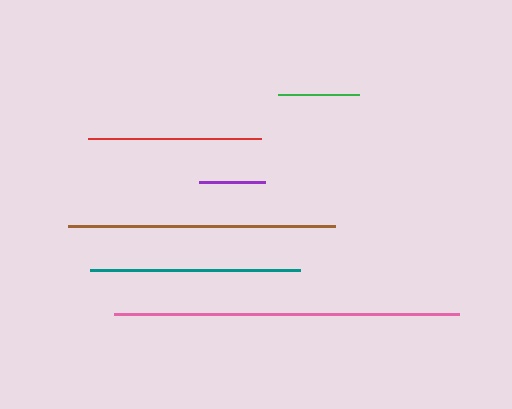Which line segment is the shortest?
The purple line is the shortest at approximately 66 pixels.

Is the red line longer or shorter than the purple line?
The red line is longer than the purple line.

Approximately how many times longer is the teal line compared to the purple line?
The teal line is approximately 3.2 times the length of the purple line.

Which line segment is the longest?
The pink line is the longest at approximately 345 pixels.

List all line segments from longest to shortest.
From longest to shortest: pink, brown, teal, red, green, purple.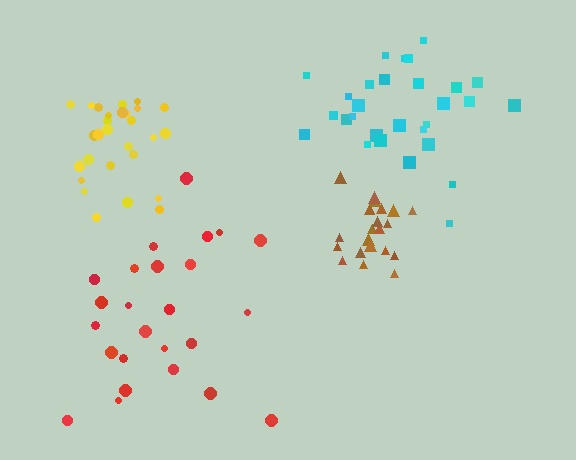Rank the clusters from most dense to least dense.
brown, yellow, cyan, red.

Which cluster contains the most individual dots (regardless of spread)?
Cyan (29).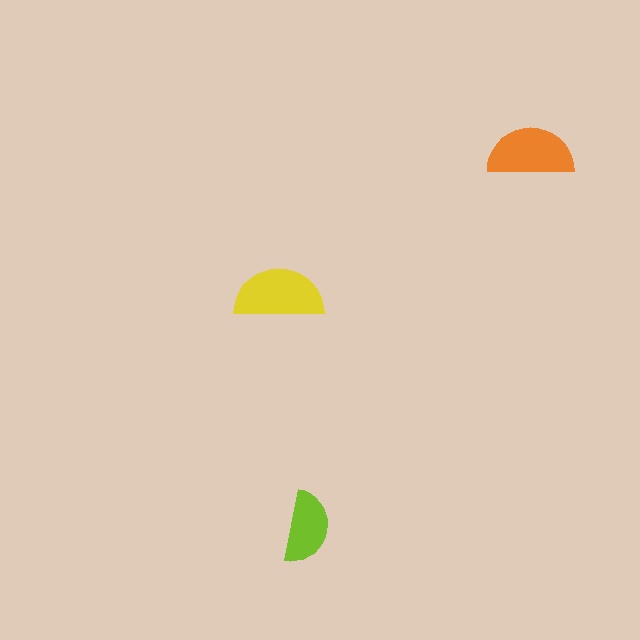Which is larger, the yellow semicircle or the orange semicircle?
The yellow one.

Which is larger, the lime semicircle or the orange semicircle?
The orange one.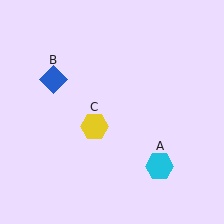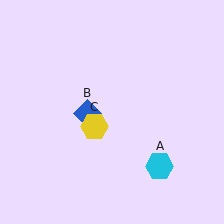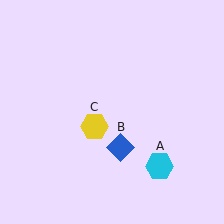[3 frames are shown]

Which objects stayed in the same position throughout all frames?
Cyan hexagon (object A) and yellow hexagon (object C) remained stationary.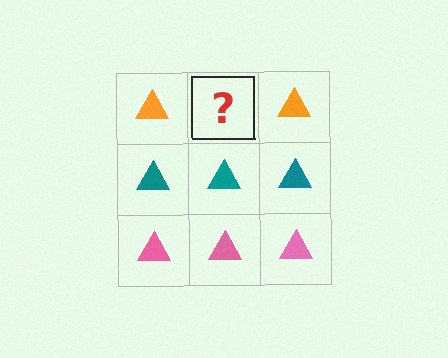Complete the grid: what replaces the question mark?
The question mark should be replaced with an orange triangle.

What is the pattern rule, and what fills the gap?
The rule is that each row has a consistent color. The gap should be filled with an orange triangle.